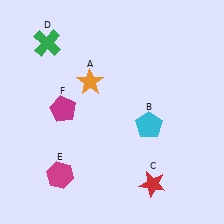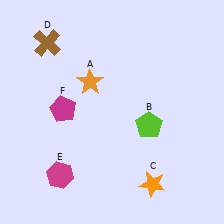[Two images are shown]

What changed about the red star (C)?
In Image 1, C is red. In Image 2, it changed to orange.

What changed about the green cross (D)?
In Image 1, D is green. In Image 2, it changed to brown.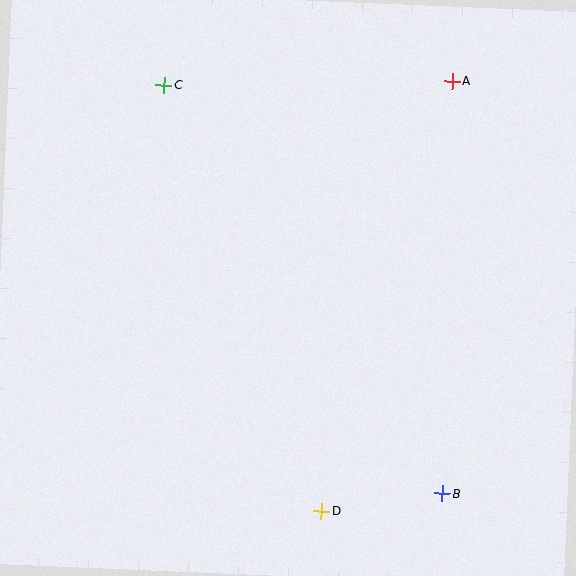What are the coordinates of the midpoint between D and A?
The midpoint between D and A is at (387, 296).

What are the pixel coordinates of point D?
Point D is at (322, 511).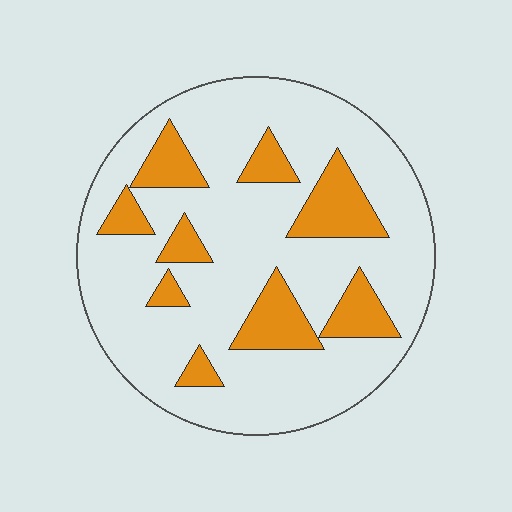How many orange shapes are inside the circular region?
9.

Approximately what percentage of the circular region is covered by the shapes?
Approximately 20%.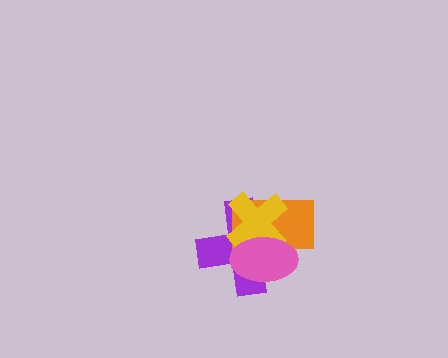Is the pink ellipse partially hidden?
No, no other shape covers it.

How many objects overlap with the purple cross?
3 objects overlap with the purple cross.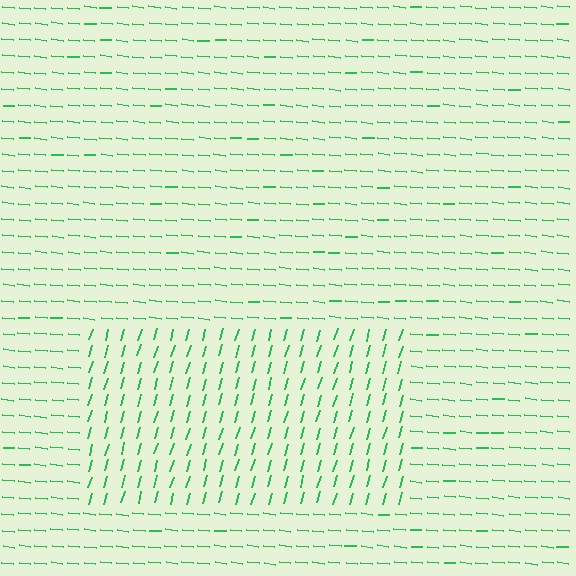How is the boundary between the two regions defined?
The boundary is defined purely by a change in line orientation (approximately 80 degrees difference). All lines are the same color and thickness.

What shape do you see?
I see a rectangle.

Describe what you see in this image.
The image is filled with small green line segments. A rectangle region in the image has lines oriented differently from the surrounding lines, creating a visible texture boundary.